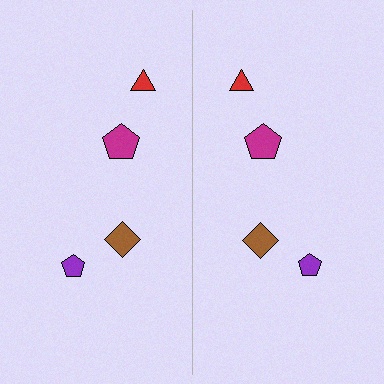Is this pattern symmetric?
Yes, this pattern has bilateral (reflection) symmetry.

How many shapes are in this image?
There are 8 shapes in this image.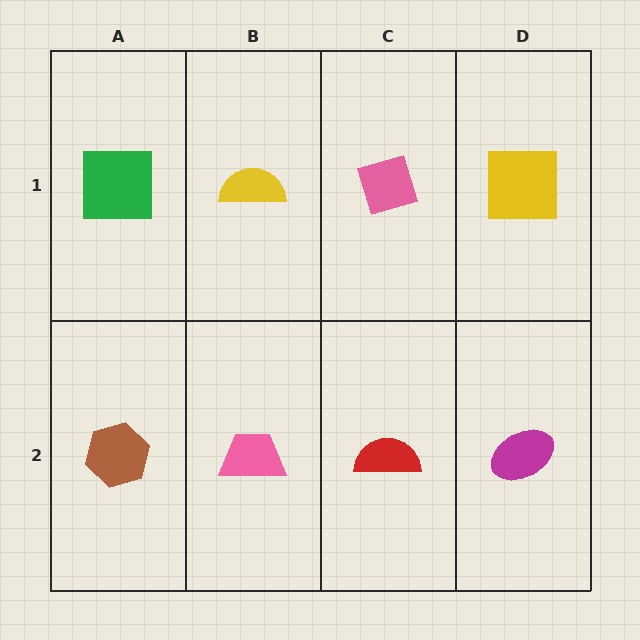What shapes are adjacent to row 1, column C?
A red semicircle (row 2, column C), a yellow semicircle (row 1, column B), a yellow square (row 1, column D).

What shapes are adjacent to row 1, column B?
A pink trapezoid (row 2, column B), a green square (row 1, column A), a pink diamond (row 1, column C).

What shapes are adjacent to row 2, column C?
A pink diamond (row 1, column C), a pink trapezoid (row 2, column B), a magenta ellipse (row 2, column D).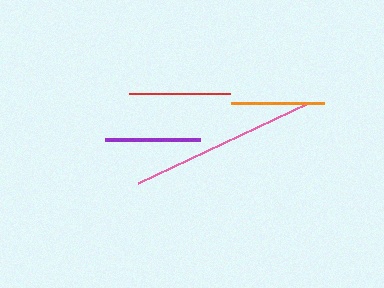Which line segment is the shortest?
The orange line is the shortest at approximately 92 pixels.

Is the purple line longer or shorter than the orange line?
The purple line is longer than the orange line.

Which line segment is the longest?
The pink line is the longest at approximately 188 pixels.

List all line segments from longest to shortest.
From longest to shortest: pink, red, purple, orange.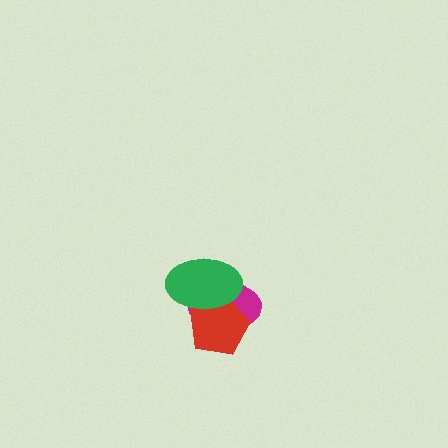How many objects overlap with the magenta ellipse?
2 objects overlap with the magenta ellipse.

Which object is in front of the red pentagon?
The green ellipse is in front of the red pentagon.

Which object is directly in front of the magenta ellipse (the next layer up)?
The red pentagon is directly in front of the magenta ellipse.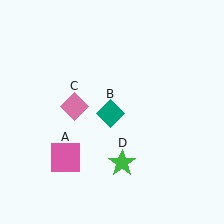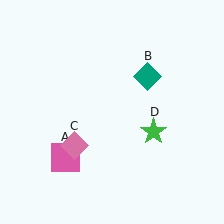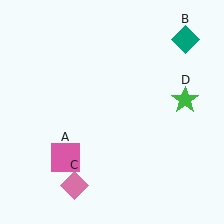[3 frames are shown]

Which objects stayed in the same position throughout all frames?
Pink square (object A) remained stationary.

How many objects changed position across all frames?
3 objects changed position: teal diamond (object B), pink diamond (object C), green star (object D).